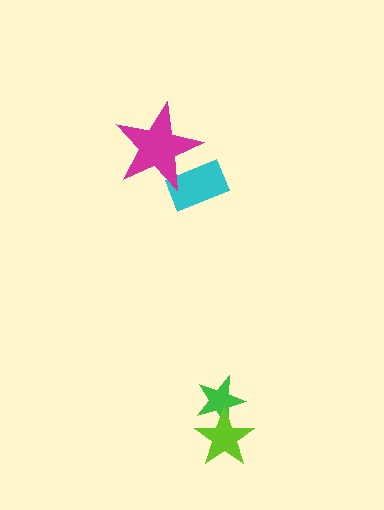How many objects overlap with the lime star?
1 object overlaps with the lime star.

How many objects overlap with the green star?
1 object overlaps with the green star.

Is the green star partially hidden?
Yes, it is partially covered by another shape.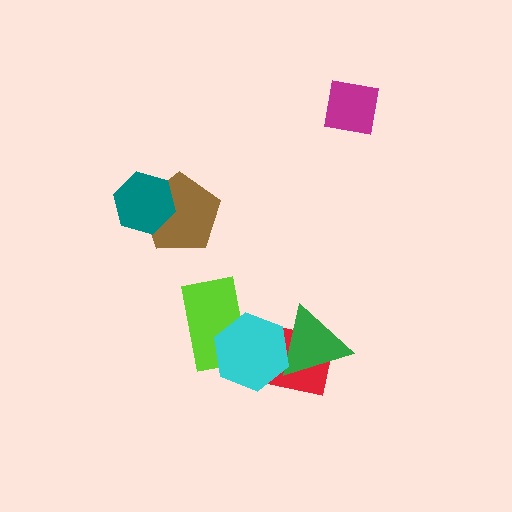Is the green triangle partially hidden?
Yes, it is partially covered by another shape.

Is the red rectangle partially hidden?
Yes, it is partially covered by another shape.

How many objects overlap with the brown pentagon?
1 object overlaps with the brown pentagon.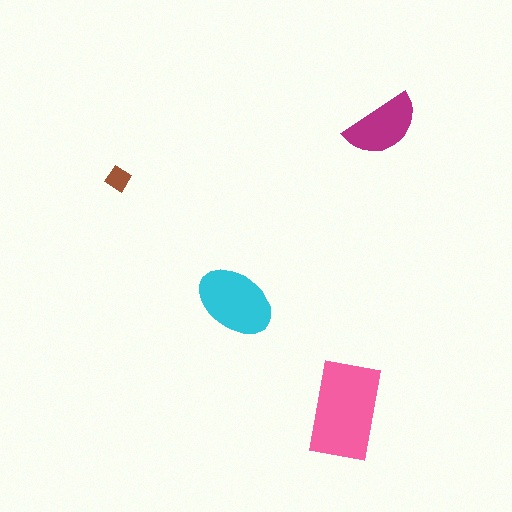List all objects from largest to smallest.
The pink rectangle, the cyan ellipse, the magenta semicircle, the brown diamond.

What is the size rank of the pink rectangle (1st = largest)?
1st.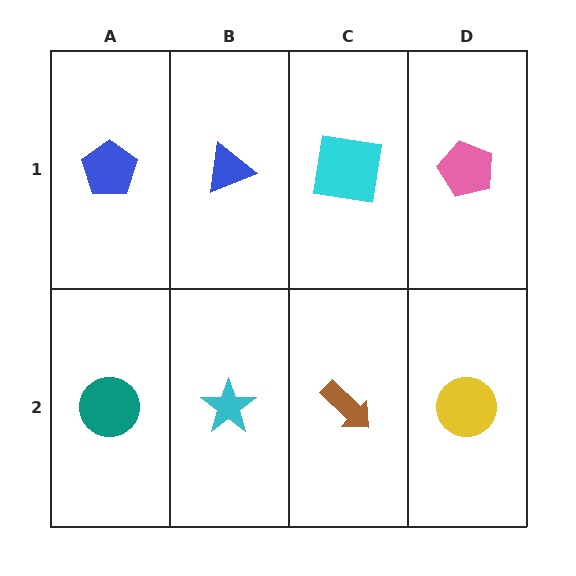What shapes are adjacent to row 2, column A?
A blue pentagon (row 1, column A), a cyan star (row 2, column B).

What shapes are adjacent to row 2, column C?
A cyan square (row 1, column C), a cyan star (row 2, column B), a yellow circle (row 2, column D).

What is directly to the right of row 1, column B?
A cyan square.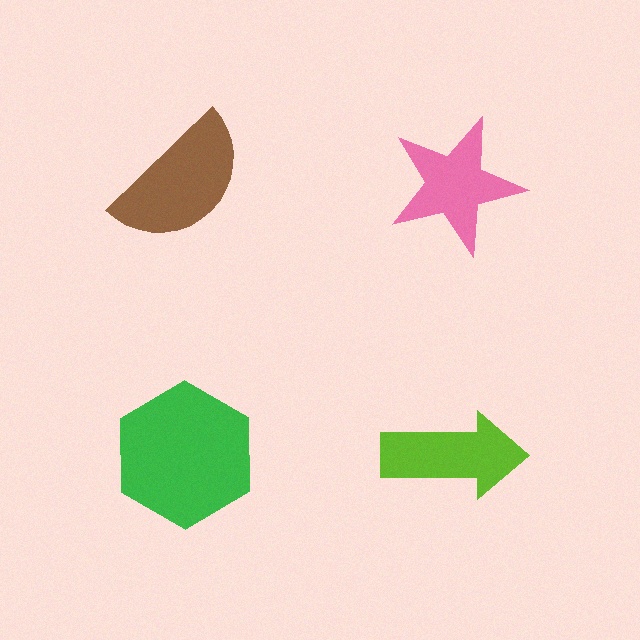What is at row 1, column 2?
A pink star.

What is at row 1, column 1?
A brown semicircle.